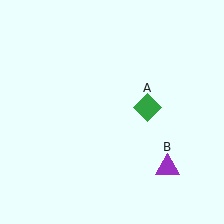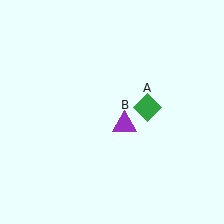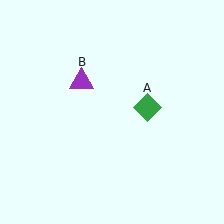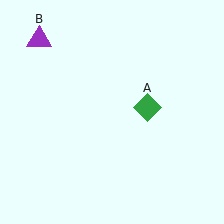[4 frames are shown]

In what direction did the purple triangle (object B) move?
The purple triangle (object B) moved up and to the left.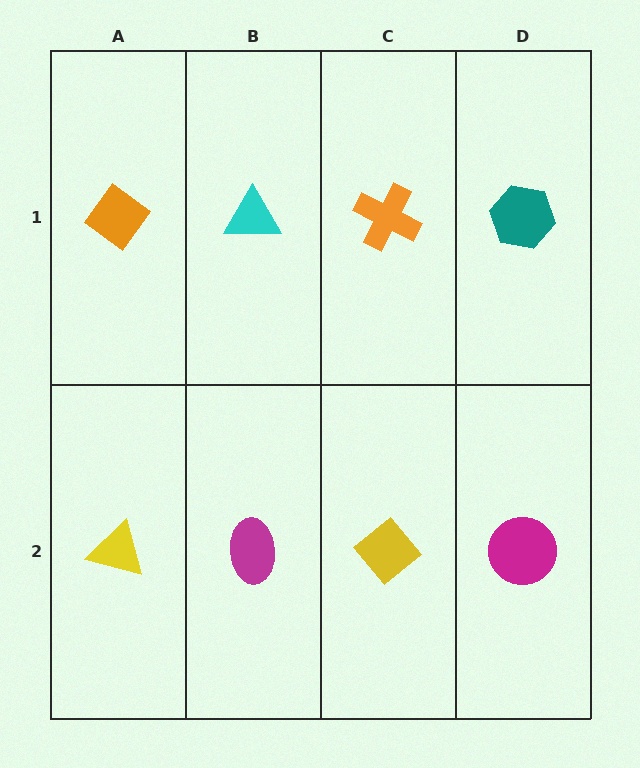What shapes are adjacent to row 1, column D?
A magenta circle (row 2, column D), an orange cross (row 1, column C).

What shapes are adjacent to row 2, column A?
An orange diamond (row 1, column A), a magenta ellipse (row 2, column B).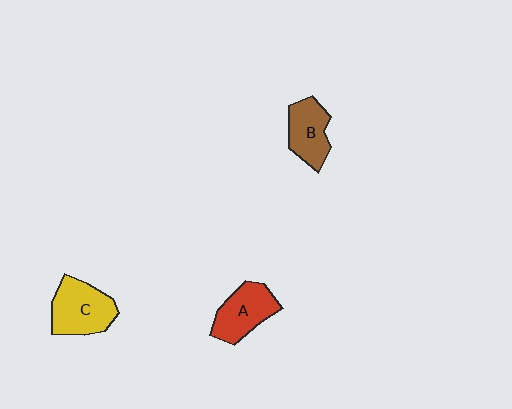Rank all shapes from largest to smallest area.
From largest to smallest: C (yellow), A (red), B (brown).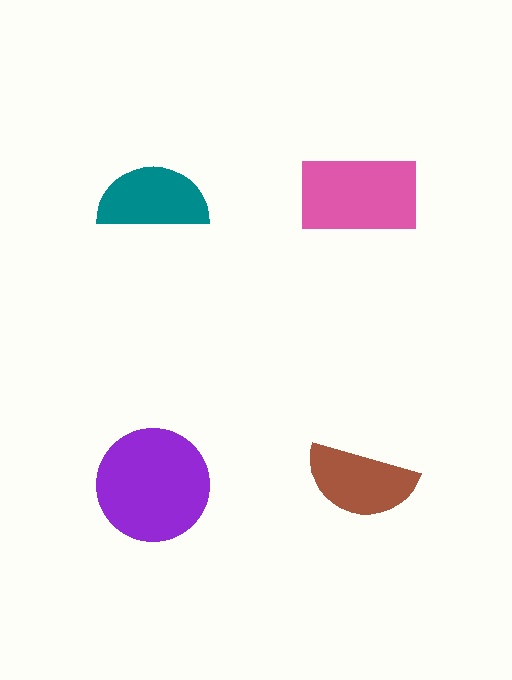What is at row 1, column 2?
A pink rectangle.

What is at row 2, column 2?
A brown semicircle.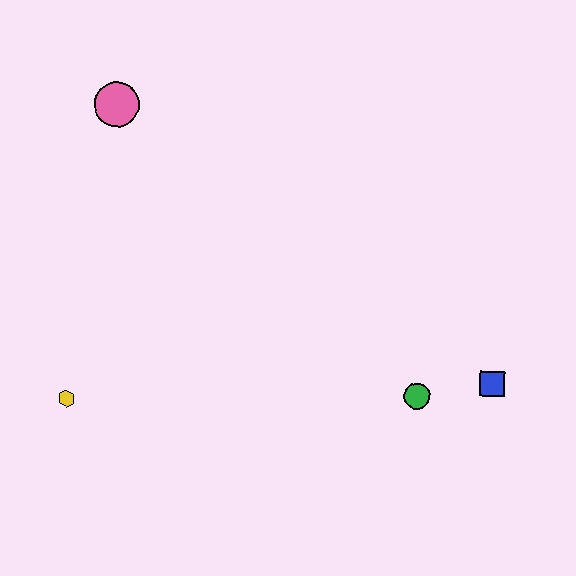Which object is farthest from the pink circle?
The blue square is farthest from the pink circle.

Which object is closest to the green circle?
The blue square is closest to the green circle.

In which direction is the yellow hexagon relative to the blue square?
The yellow hexagon is to the left of the blue square.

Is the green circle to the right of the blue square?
No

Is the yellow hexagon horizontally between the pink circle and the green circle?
No